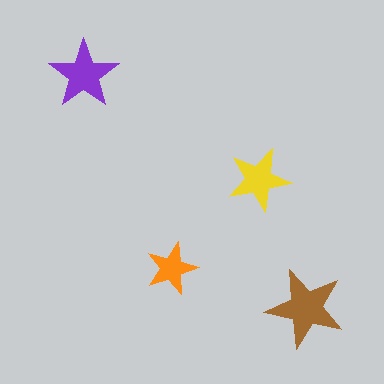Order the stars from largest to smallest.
the brown one, the purple one, the yellow one, the orange one.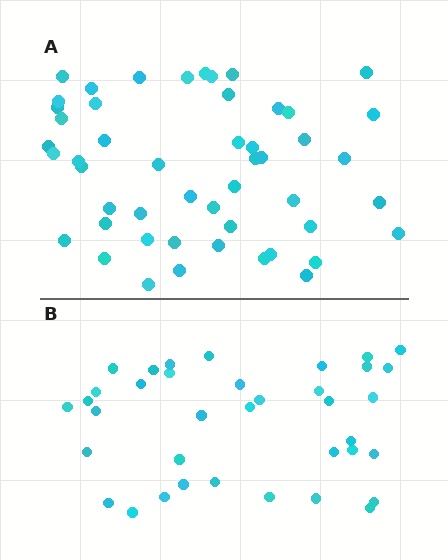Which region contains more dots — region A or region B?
Region A (the top region) has more dots.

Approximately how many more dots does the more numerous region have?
Region A has approximately 15 more dots than region B.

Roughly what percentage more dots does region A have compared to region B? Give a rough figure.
About 35% more.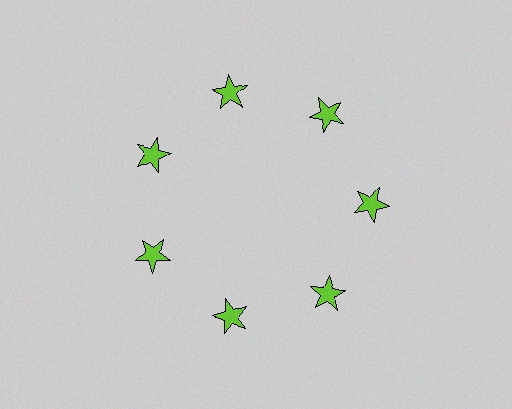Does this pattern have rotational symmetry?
Yes, this pattern has 7-fold rotational symmetry. It looks the same after rotating 51 degrees around the center.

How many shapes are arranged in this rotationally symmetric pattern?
There are 7 shapes, arranged in 7 groups of 1.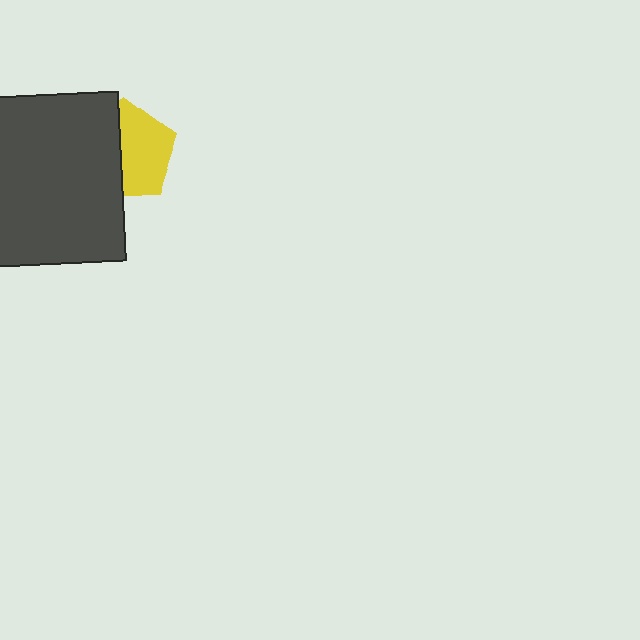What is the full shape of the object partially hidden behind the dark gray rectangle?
The partially hidden object is a yellow pentagon.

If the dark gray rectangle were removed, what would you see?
You would see the complete yellow pentagon.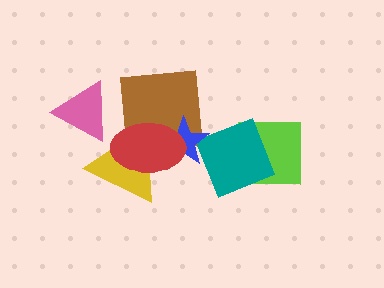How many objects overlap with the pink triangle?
1 object overlaps with the pink triangle.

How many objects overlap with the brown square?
3 objects overlap with the brown square.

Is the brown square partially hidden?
Yes, it is partially covered by another shape.